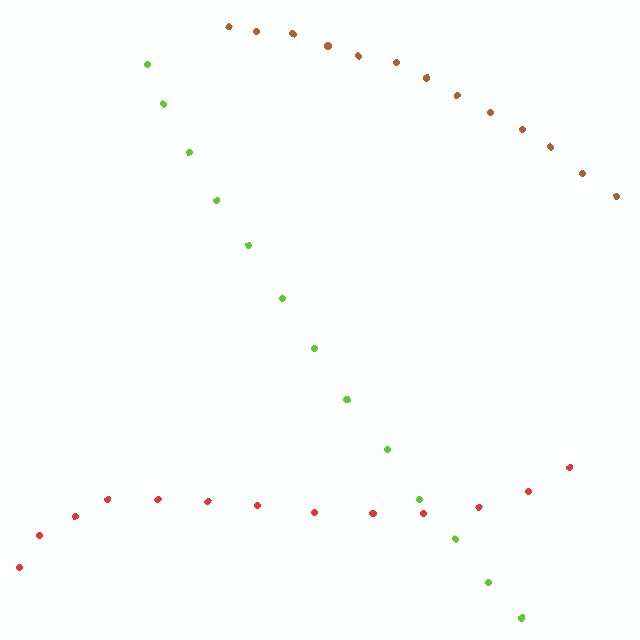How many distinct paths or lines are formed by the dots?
There are 3 distinct paths.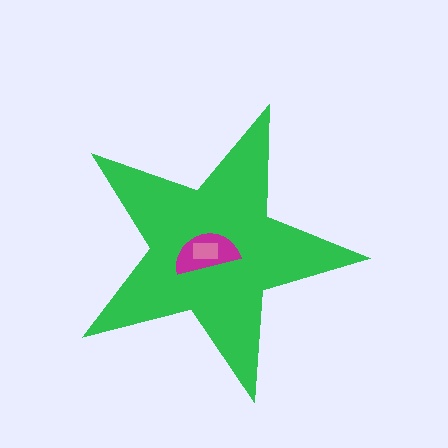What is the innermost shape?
The pink rectangle.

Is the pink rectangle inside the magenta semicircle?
Yes.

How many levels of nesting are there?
3.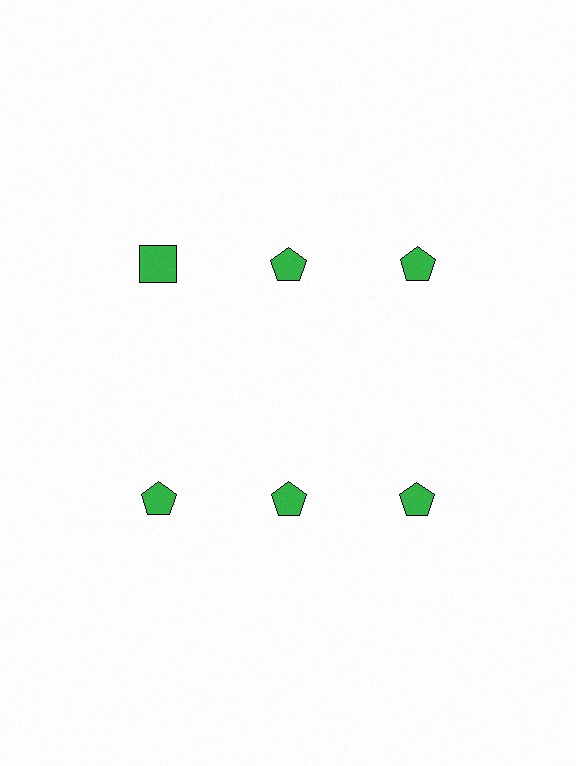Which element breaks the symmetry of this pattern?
The green square in the top row, leftmost column breaks the symmetry. All other shapes are green pentagons.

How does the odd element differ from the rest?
It has a different shape: square instead of pentagon.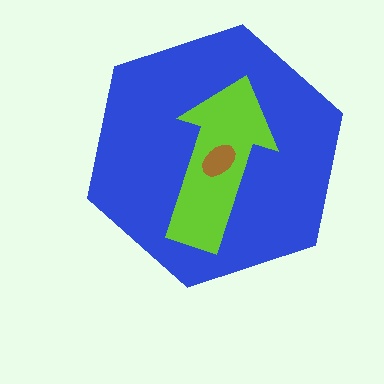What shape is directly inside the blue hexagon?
The lime arrow.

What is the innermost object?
The brown ellipse.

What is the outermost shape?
The blue hexagon.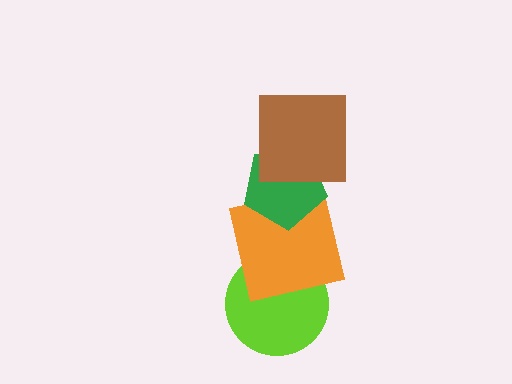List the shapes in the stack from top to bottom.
From top to bottom: the brown square, the green pentagon, the orange square, the lime circle.